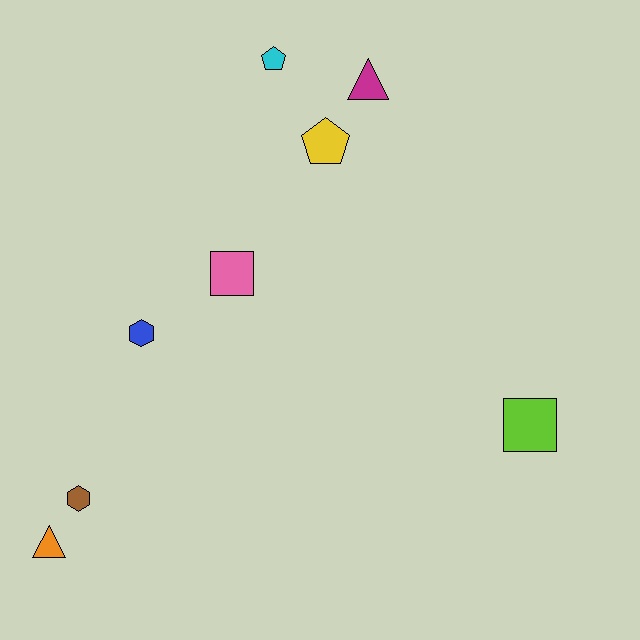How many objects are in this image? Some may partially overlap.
There are 8 objects.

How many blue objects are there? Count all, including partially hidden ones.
There is 1 blue object.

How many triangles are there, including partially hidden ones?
There are 2 triangles.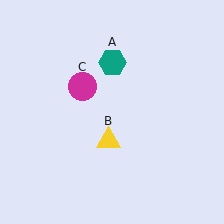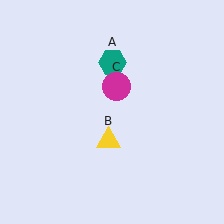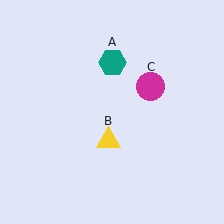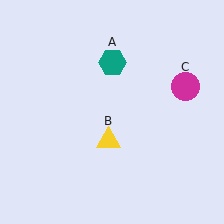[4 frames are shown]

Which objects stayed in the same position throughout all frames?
Teal hexagon (object A) and yellow triangle (object B) remained stationary.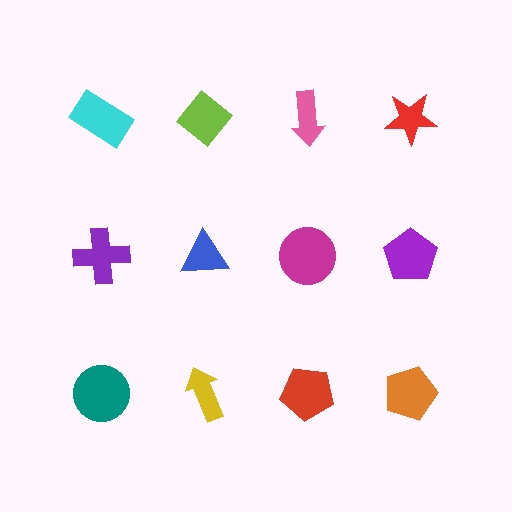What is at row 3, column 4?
An orange pentagon.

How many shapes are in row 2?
4 shapes.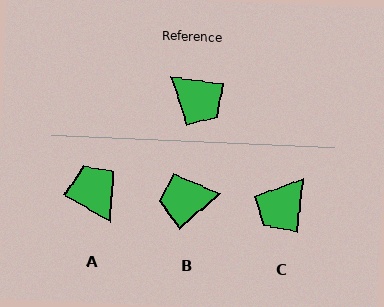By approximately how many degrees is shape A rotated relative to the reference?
Approximately 158 degrees counter-clockwise.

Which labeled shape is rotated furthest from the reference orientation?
A, about 158 degrees away.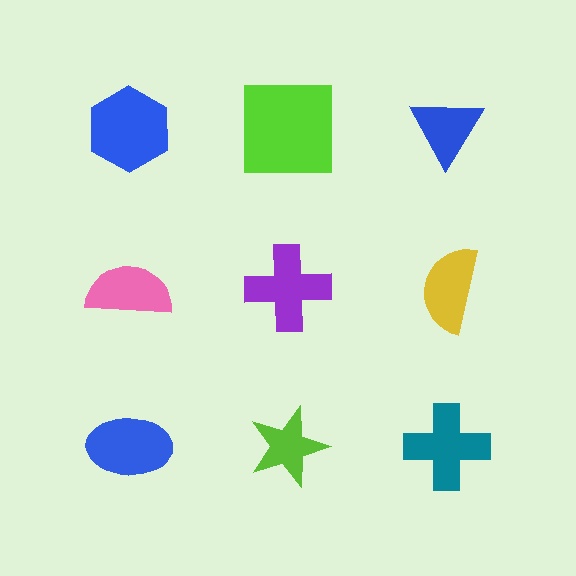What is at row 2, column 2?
A purple cross.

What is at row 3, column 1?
A blue ellipse.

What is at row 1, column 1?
A blue hexagon.